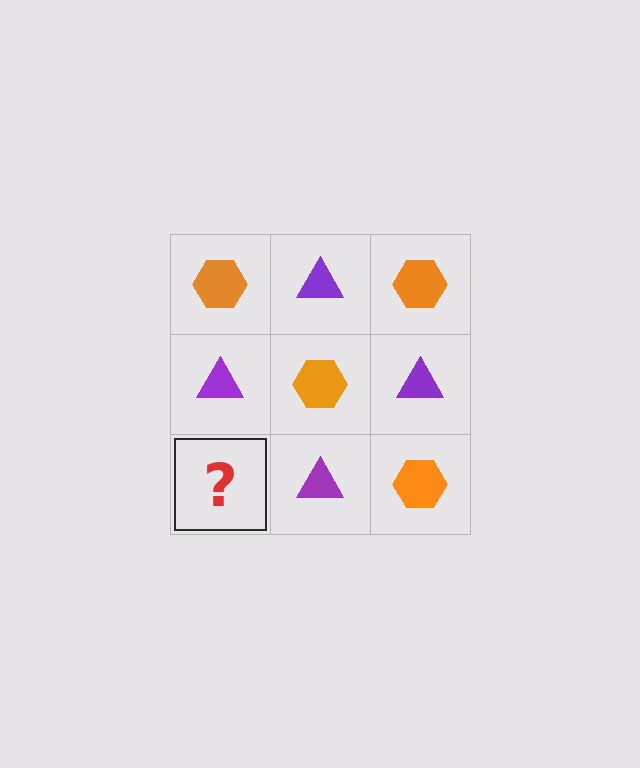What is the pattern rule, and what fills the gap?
The rule is that it alternates orange hexagon and purple triangle in a checkerboard pattern. The gap should be filled with an orange hexagon.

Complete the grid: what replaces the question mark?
The question mark should be replaced with an orange hexagon.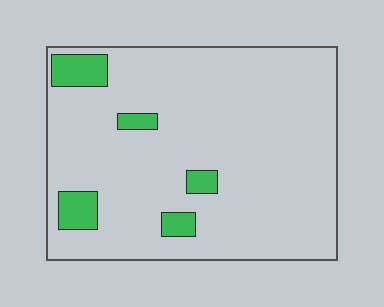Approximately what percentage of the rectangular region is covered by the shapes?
Approximately 10%.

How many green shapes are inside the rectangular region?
5.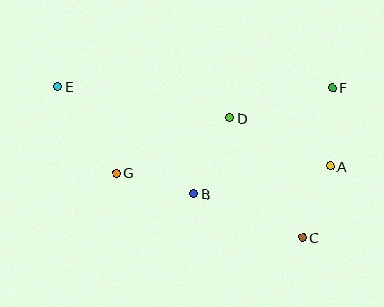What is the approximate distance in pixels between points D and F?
The distance between D and F is approximately 107 pixels.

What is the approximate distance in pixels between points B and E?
The distance between B and E is approximately 173 pixels.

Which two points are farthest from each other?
Points C and E are farthest from each other.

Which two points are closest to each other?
Points A and C are closest to each other.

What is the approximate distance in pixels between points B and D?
The distance between B and D is approximately 85 pixels.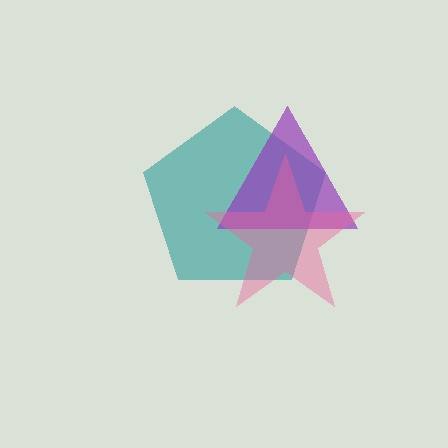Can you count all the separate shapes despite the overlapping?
Yes, there are 3 separate shapes.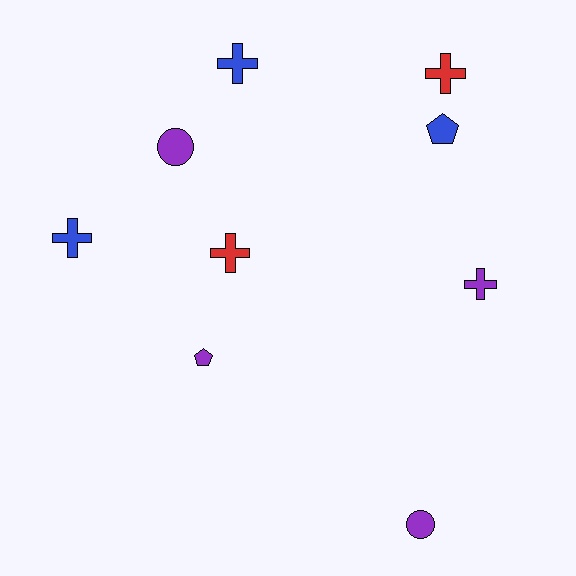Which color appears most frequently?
Purple, with 4 objects.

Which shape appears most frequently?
Cross, with 5 objects.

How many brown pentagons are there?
There are no brown pentagons.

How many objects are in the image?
There are 9 objects.